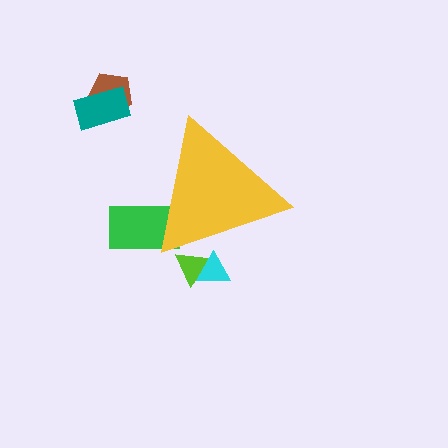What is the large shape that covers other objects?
A yellow triangle.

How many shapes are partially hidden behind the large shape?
4 shapes are partially hidden.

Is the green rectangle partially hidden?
Yes, the green rectangle is partially hidden behind the yellow triangle.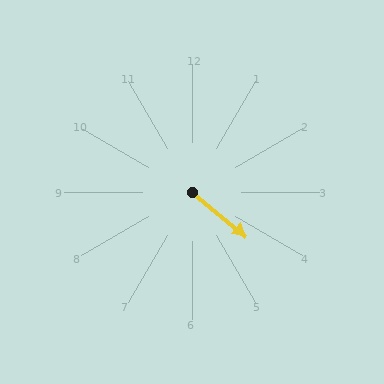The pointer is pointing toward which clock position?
Roughly 4 o'clock.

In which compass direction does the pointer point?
Southeast.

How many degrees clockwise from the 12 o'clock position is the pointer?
Approximately 129 degrees.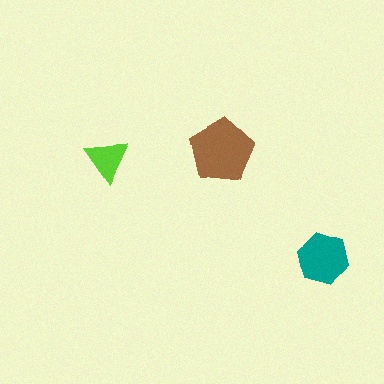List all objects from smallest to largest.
The lime triangle, the teal hexagon, the brown pentagon.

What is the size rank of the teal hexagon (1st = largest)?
2nd.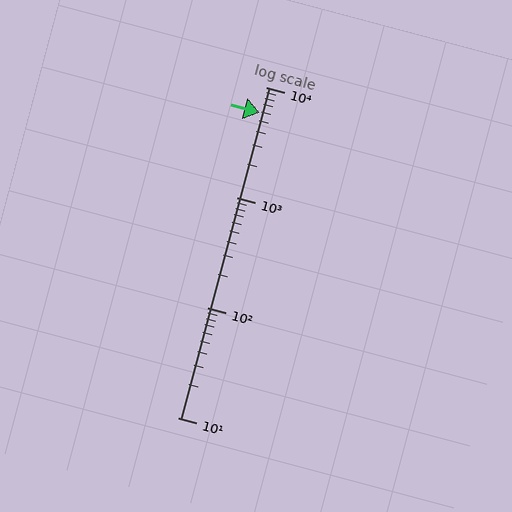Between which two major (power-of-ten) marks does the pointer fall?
The pointer is between 1000 and 10000.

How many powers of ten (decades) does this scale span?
The scale spans 3 decades, from 10 to 10000.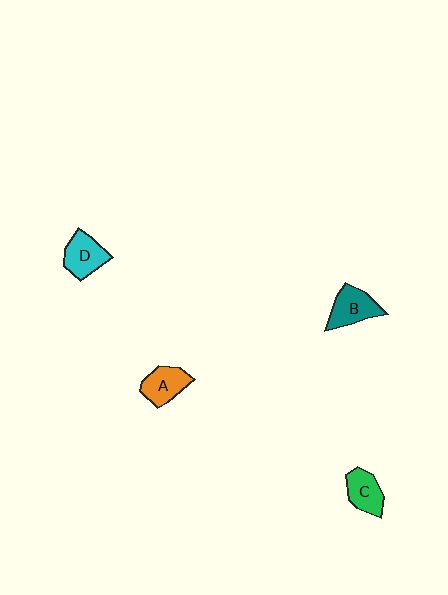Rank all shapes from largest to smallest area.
From largest to smallest: B (teal), D (cyan), A (orange), C (green).